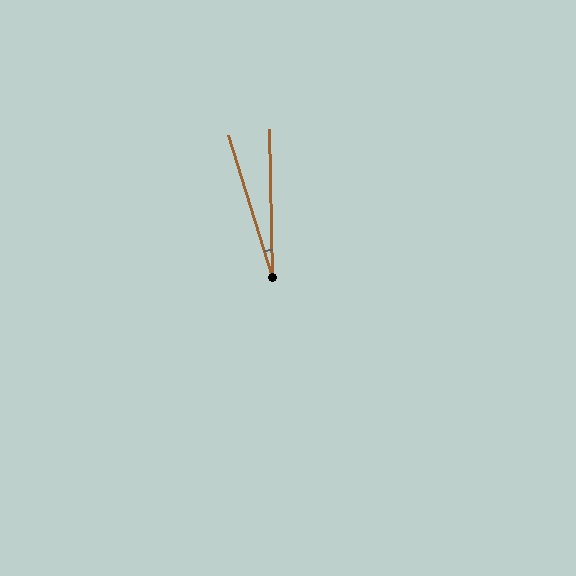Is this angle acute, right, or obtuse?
It is acute.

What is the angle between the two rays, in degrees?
Approximately 16 degrees.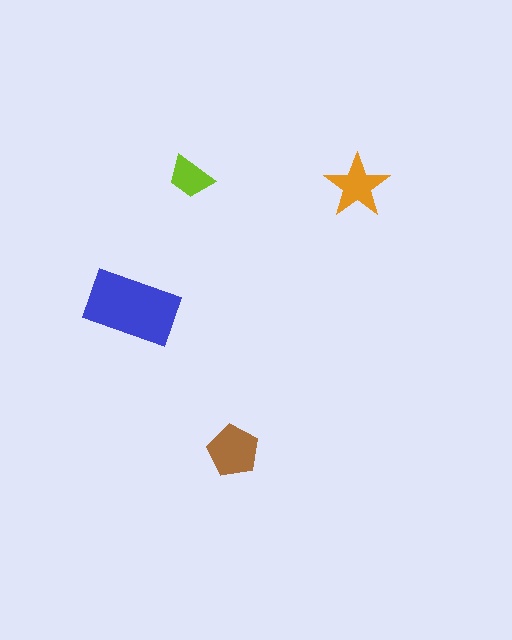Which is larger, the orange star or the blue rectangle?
The blue rectangle.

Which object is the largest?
The blue rectangle.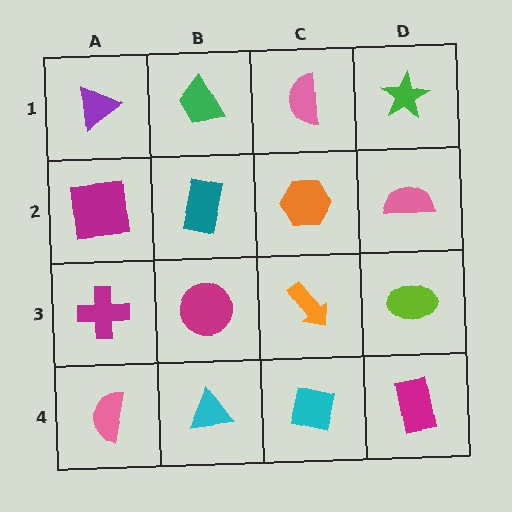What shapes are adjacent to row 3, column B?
A teal rectangle (row 2, column B), a cyan triangle (row 4, column B), a magenta cross (row 3, column A), an orange arrow (row 3, column C).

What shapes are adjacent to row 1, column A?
A magenta square (row 2, column A), a green trapezoid (row 1, column B).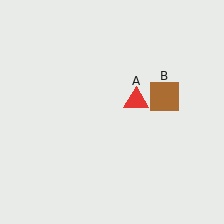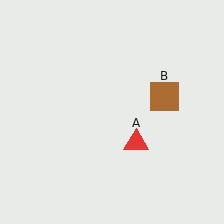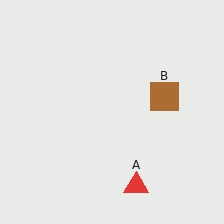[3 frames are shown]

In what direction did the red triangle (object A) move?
The red triangle (object A) moved down.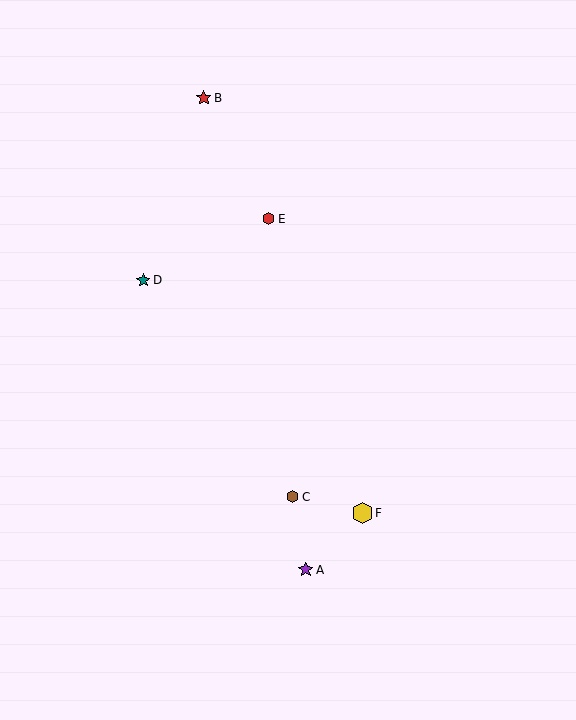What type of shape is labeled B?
Shape B is a red star.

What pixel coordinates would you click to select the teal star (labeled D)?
Click at (143, 280) to select the teal star D.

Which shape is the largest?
The yellow hexagon (labeled F) is the largest.